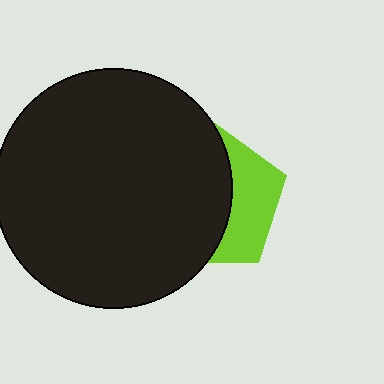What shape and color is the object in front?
The object in front is a black circle.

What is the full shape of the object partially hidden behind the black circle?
The partially hidden object is a lime pentagon.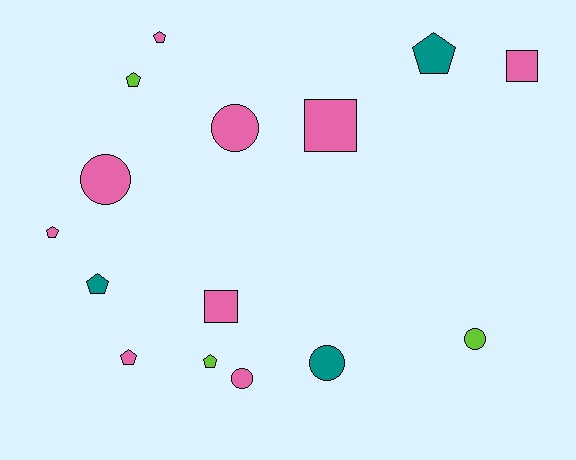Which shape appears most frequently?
Pentagon, with 7 objects.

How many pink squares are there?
There are 3 pink squares.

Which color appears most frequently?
Pink, with 9 objects.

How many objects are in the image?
There are 15 objects.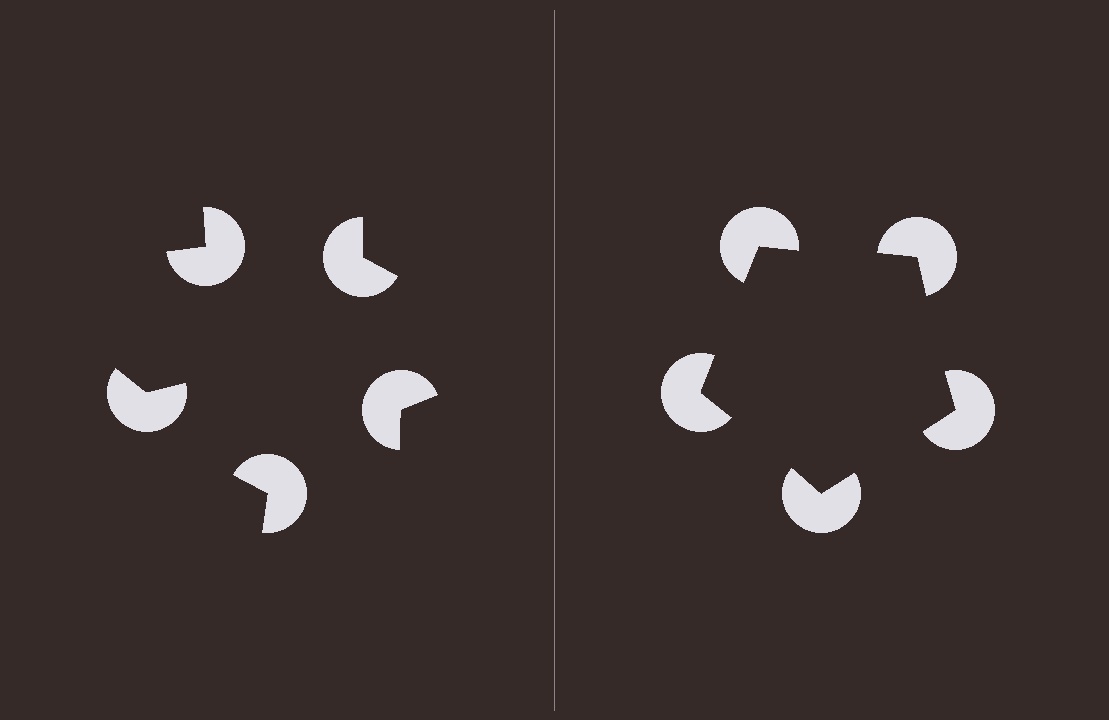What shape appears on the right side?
An illusory pentagon.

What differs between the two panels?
The pac-man discs are positioned identically on both sides; only the wedge orientations differ. On the right they align to a pentagon; on the left they are misaligned.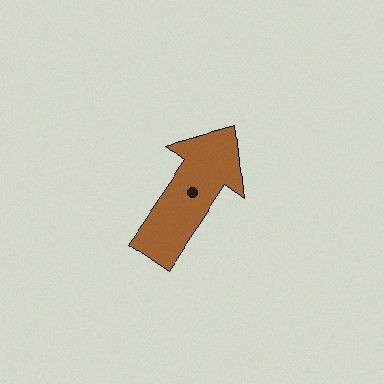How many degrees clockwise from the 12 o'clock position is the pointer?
Approximately 34 degrees.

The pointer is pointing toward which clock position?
Roughly 1 o'clock.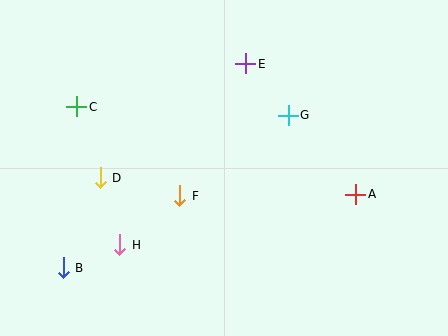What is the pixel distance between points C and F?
The distance between C and F is 136 pixels.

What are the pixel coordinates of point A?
Point A is at (356, 194).